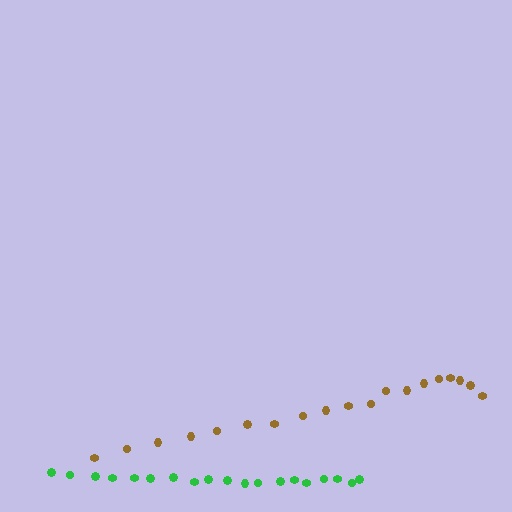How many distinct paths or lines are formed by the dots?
There are 2 distinct paths.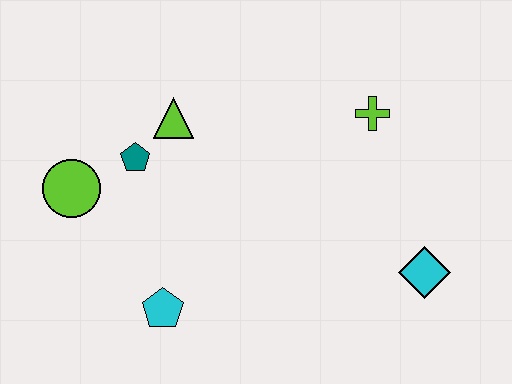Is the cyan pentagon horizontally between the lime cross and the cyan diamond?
No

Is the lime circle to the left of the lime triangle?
Yes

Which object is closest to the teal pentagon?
The lime triangle is closest to the teal pentagon.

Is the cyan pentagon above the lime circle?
No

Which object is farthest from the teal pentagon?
The cyan diamond is farthest from the teal pentagon.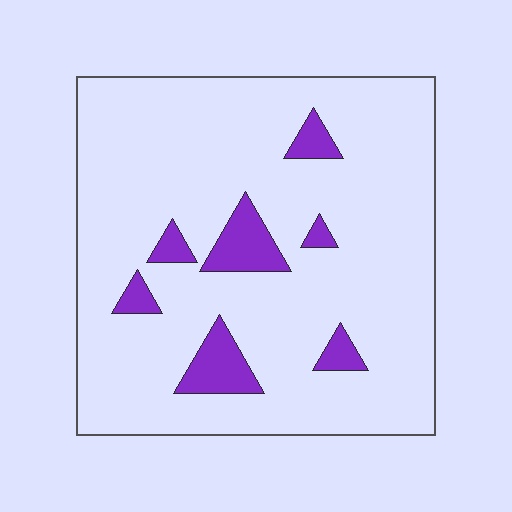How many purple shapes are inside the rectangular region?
7.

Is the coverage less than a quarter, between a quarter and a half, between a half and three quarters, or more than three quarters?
Less than a quarter.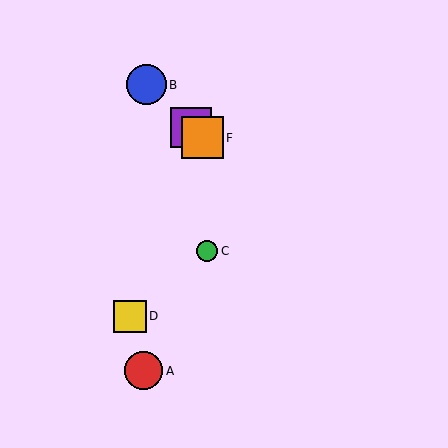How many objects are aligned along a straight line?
3 objects (B, E, F) are aligned along a straight line.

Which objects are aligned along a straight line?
Objects B, E, F are aligned along a straight line.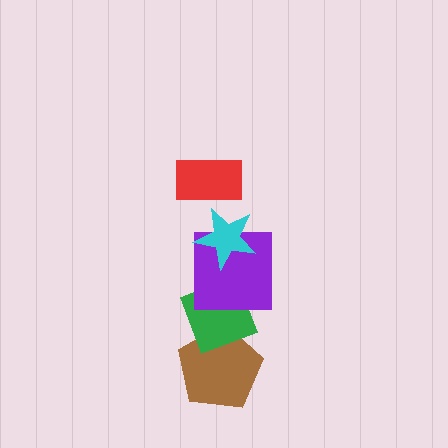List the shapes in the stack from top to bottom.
From top to bottom: the red rectangle, the cyan star, the purple square, the green diamond, the brown pentagon.